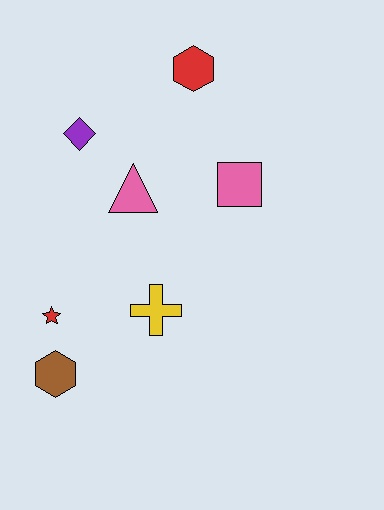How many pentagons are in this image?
There are no pentagons.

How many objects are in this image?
There are 7 objects.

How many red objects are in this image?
There are 2 red objects.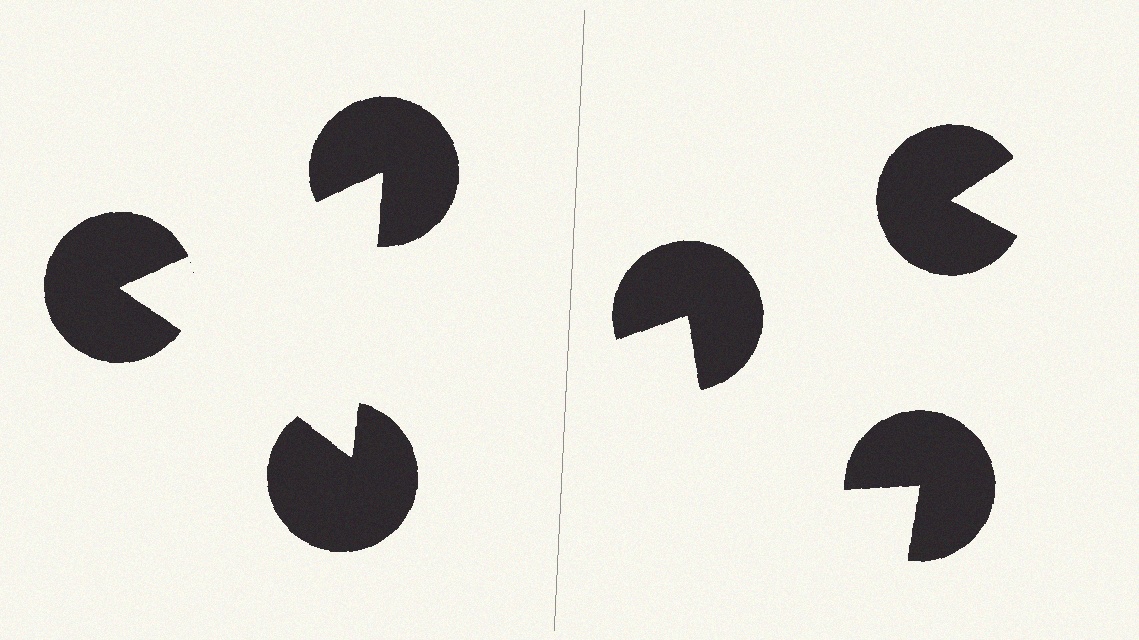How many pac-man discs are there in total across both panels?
6 — 3 on each side.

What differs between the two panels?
The pac-man discs are positioned identically on both sides; only the wedge orientations differ. On the left they align to a triangle; on the right they are misaligned.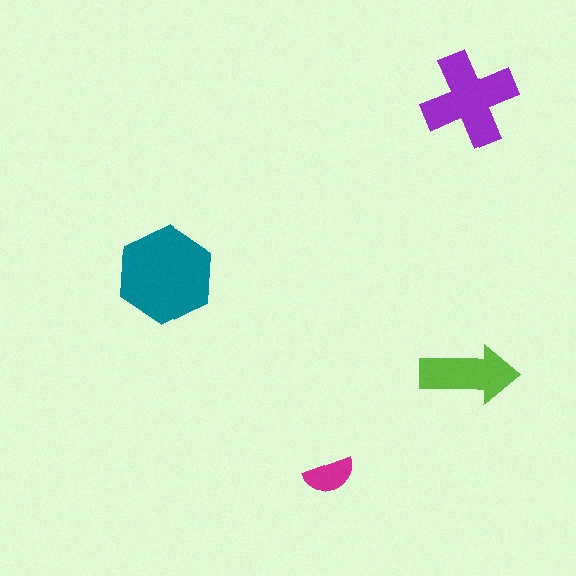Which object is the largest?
The teal hexagon.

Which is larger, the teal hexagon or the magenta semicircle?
The teal hexagon.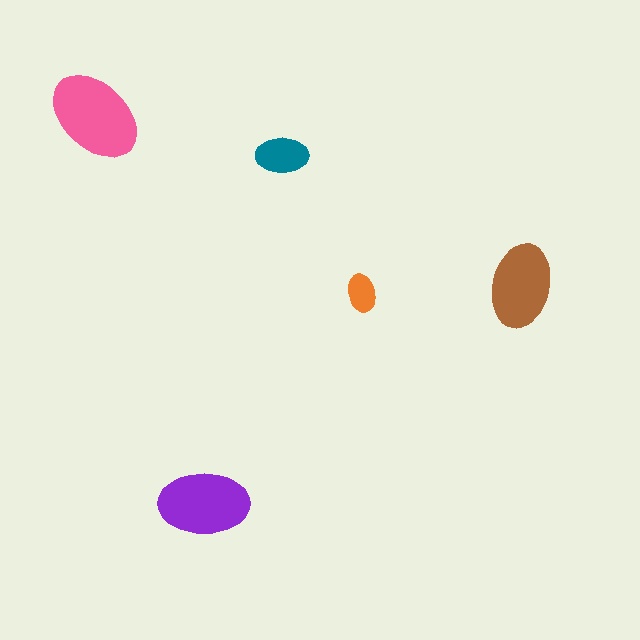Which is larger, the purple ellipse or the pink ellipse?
The pink one.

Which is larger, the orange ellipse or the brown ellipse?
The brown one.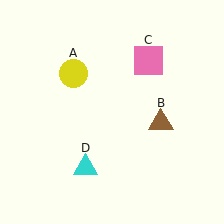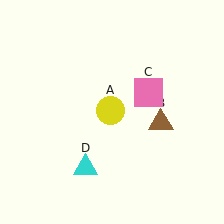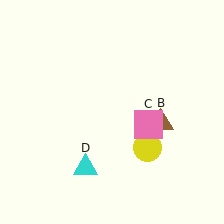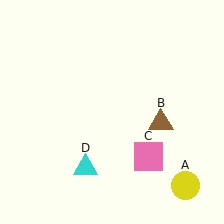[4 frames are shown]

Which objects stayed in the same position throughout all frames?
Brown triangle (object B) and cyan triangle (object D) remained stationary.